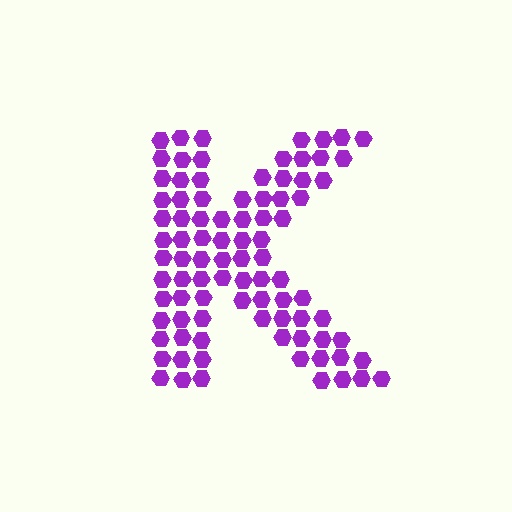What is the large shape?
The large shape is the letter K.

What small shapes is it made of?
It is made of small hexagons.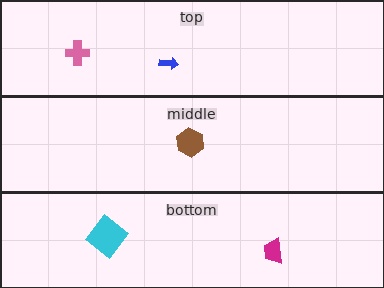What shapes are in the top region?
The blue arrow, the pink cross.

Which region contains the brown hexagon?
The middle region.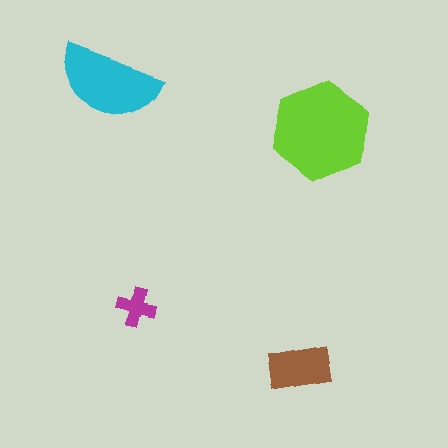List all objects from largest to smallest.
The lime hexagon, the cyan semicircle, the brown rectangle, the magenta cross.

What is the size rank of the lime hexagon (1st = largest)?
1st.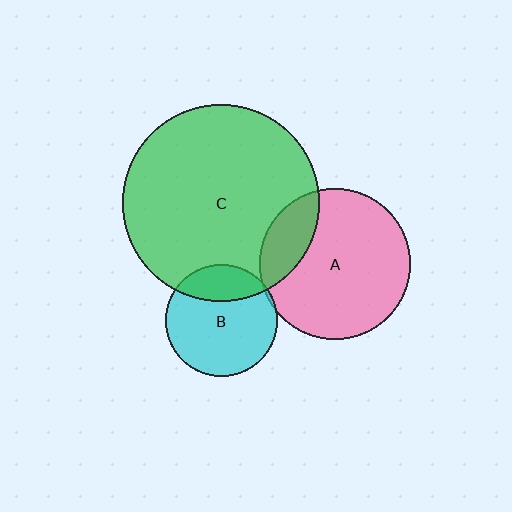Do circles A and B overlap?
Yes.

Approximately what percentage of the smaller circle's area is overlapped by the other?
Approximately 5%.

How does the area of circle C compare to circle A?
Approximately 1.7 times.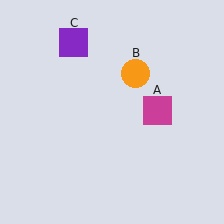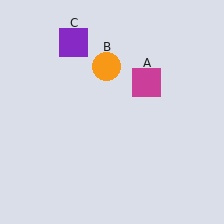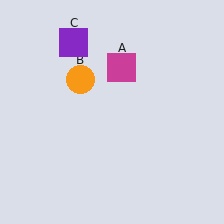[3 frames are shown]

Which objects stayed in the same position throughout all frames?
Purple square (object C) remained stationary.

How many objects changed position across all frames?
2 objects changed position: magenta square (object A), orange circle (object B).